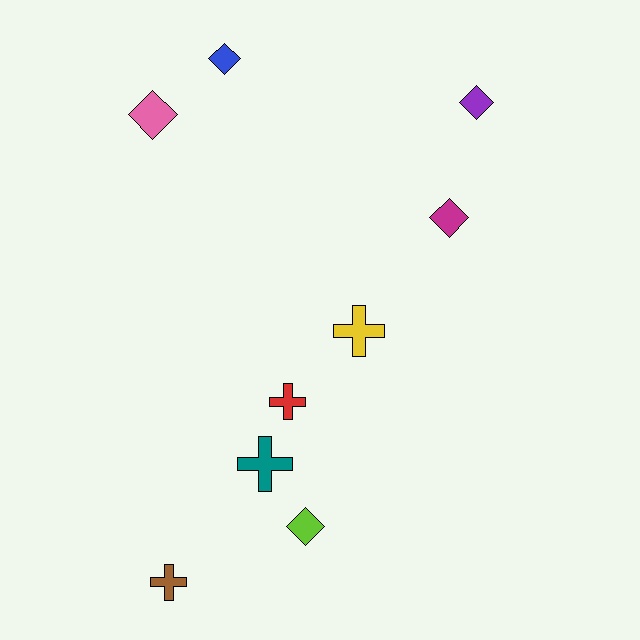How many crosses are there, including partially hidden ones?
There are 4 crosses.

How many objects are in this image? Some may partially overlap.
There are 9 objects.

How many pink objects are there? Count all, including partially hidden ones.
There is 1 pink object.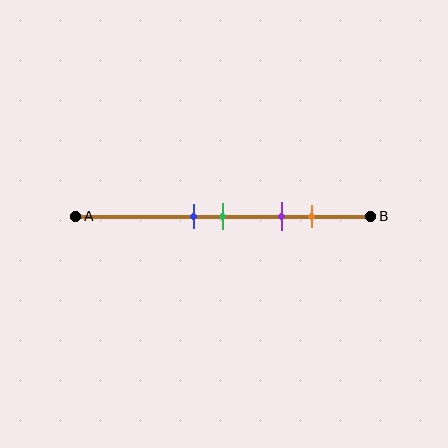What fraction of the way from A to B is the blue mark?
The blue mark is approximately 40% (0.4) of the way from A to B.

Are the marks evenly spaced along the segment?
No, the marks are not evenly spaced.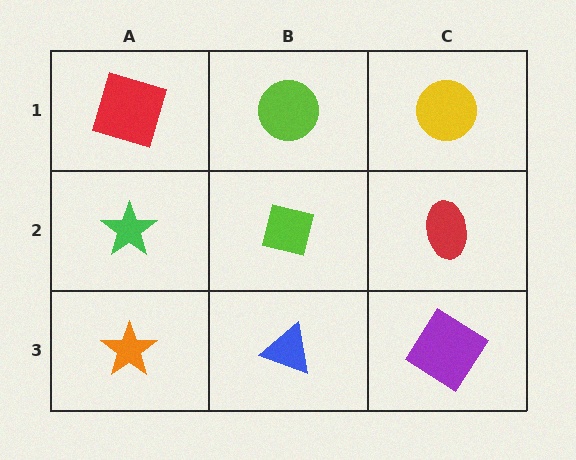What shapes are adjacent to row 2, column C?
A yellow circle (row 1, column C), a purple diamond (row 3, column C), a lime square (row 2, column B).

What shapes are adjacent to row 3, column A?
A green star (row 2, column A), a blue triangle (row 3, column B).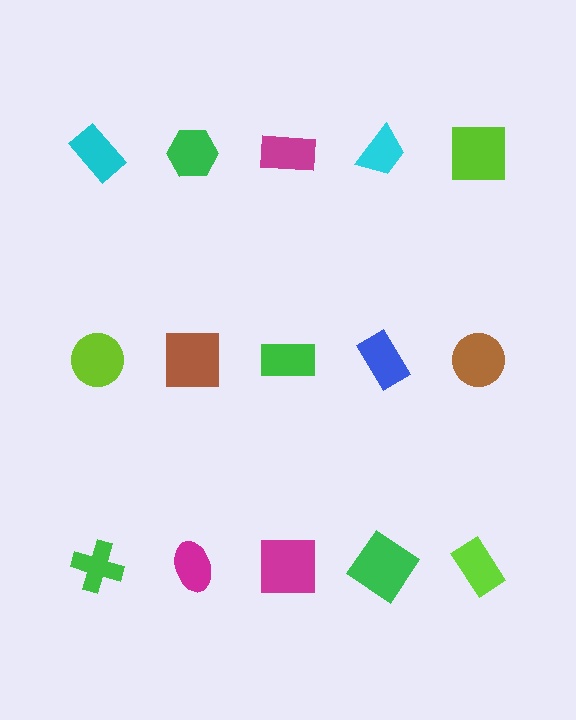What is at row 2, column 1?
A lime circle.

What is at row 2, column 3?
A green rectangle.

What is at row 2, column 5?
A brown circle.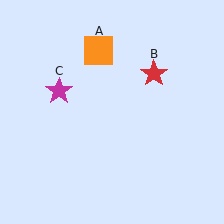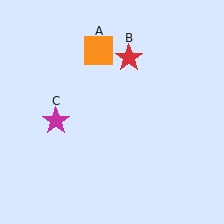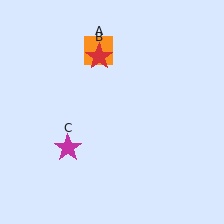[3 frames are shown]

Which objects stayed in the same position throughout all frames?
Orange square (object A) remained stationary.